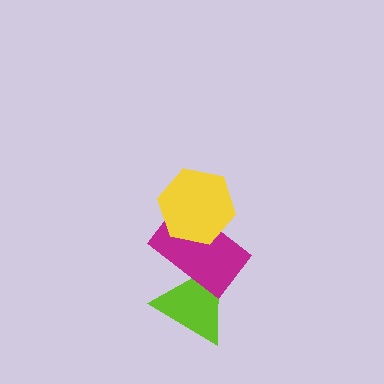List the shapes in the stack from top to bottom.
From top to bottom: the yellow hexagon, the magenta rectangle, the lime triangle.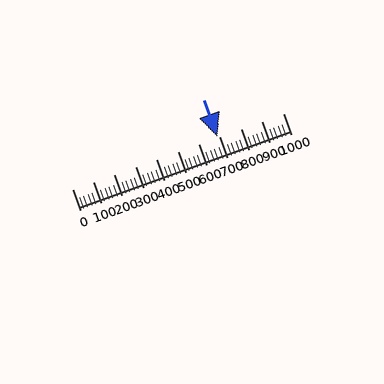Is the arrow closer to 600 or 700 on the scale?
The arrow is closer to 700.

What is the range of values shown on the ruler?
The ruler shows values from 0 to 1000.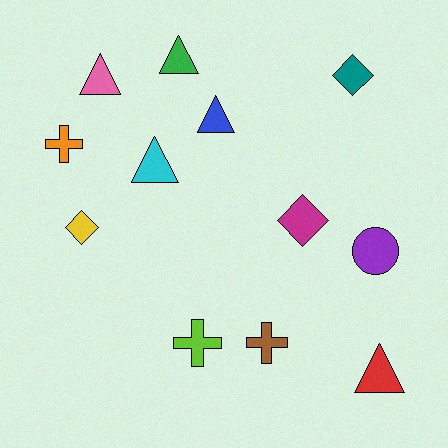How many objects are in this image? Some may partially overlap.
There are 12 objects.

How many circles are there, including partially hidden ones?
There is 1 circle.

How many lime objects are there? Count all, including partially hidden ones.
There is 1 lime object.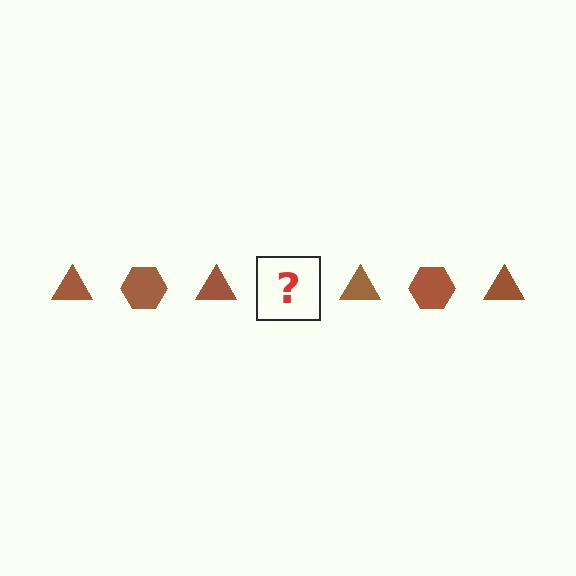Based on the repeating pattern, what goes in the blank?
The blank should be a brown hexagon.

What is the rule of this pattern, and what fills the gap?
The rule is that the pattern cycles through triangle, hexagon shapes in brown. The gap should be filled with a brown hexagon.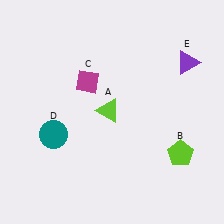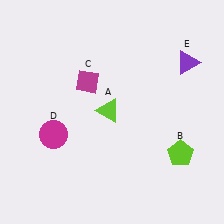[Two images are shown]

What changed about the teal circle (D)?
In Image 1, D is teal. In Image 2, it changed to magenta.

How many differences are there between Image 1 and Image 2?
There is 1 difference between the two images.